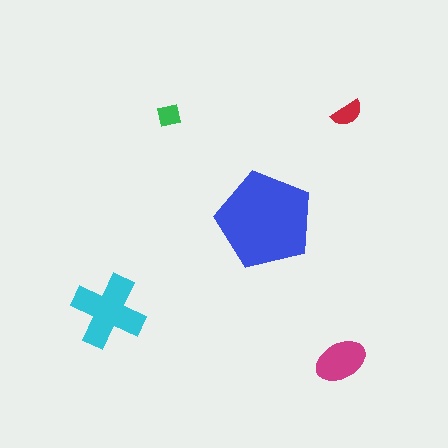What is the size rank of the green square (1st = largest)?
5th.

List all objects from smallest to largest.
The green square, the red semicircle, the magenta ellipse, the cyan cross, the blue pentagon.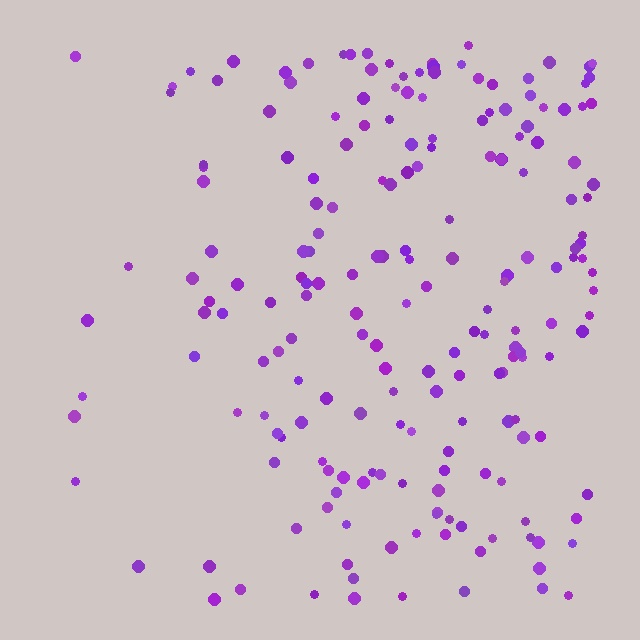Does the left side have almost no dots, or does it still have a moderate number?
Still a moderate number, just noticeably fewer than the right.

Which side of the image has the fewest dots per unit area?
The left.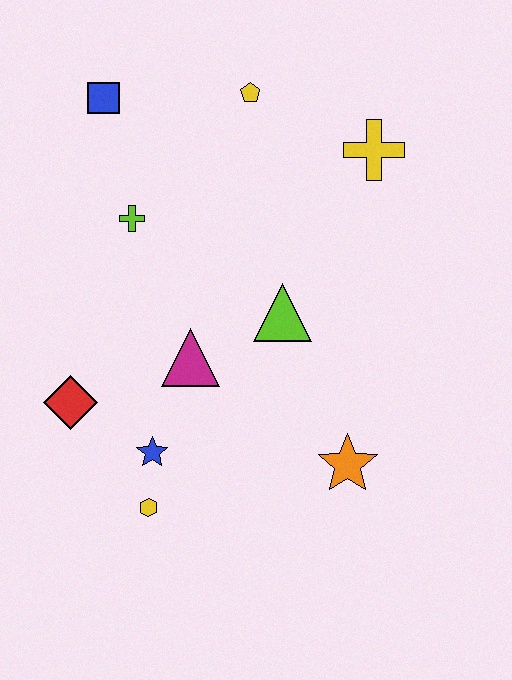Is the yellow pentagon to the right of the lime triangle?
No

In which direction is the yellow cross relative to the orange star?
The yellow cross is above the orange star.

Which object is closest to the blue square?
The lime cross is closest to the blue square.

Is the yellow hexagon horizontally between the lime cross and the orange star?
Yes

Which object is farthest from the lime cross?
The orange star is farthest from the lime cross.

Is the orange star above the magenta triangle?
No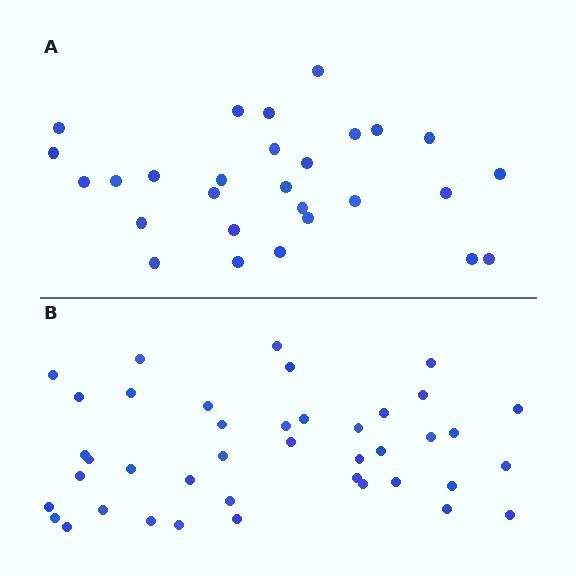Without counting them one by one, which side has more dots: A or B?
Region B (the bottom region) has more dots.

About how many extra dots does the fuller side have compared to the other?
Region B has approximately 15 more dots than region A.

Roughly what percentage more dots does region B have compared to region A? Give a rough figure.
About 45% more.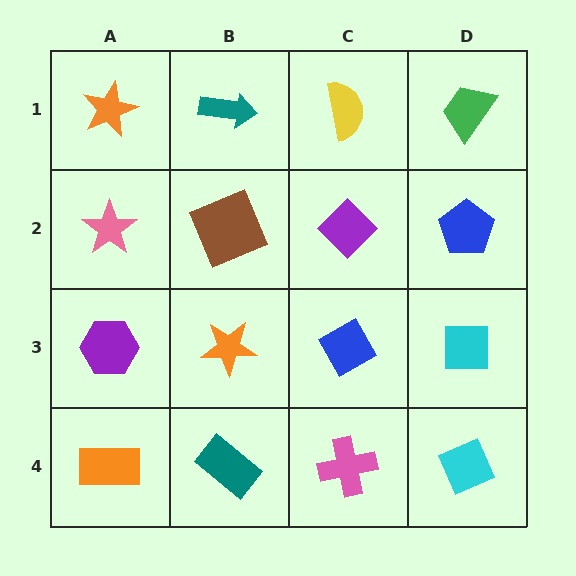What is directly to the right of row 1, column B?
A yellow semicircle.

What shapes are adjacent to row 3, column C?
A purple diamond (row 2, column C), a pink cross (row 4, column C), an orange star (row 3, column B), a cyan square (row 3, column D).